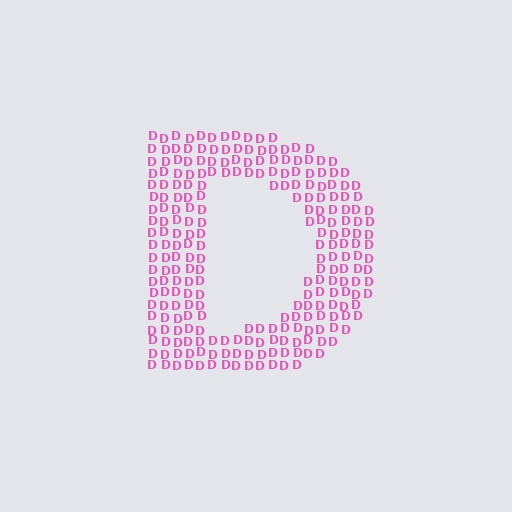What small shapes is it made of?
It is made of small letter D's.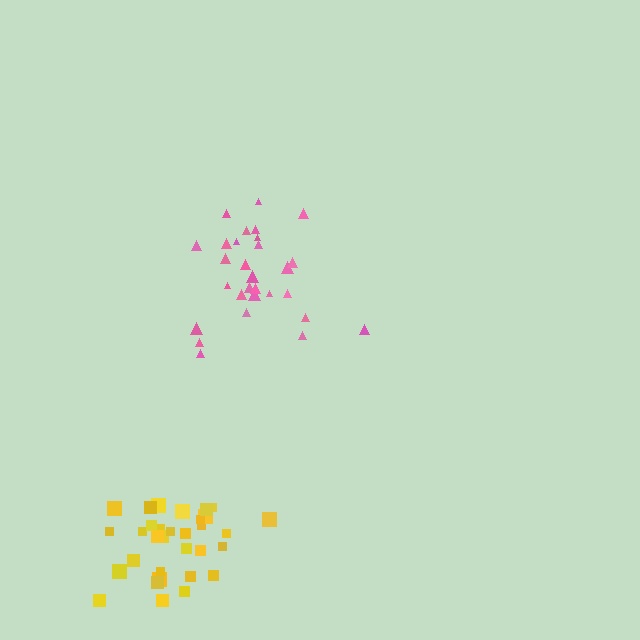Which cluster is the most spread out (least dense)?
Pink.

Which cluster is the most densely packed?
Yellow.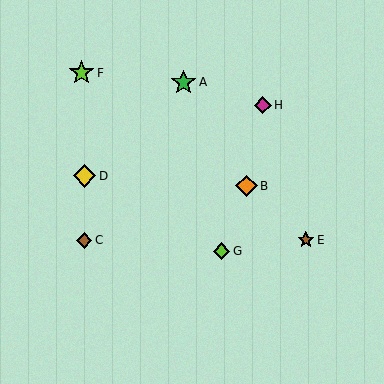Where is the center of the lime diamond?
The center of the lime diamond is at (221, 251).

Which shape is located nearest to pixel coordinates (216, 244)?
The lime diamond (labeled G) at (221, 251) is nearest to that location.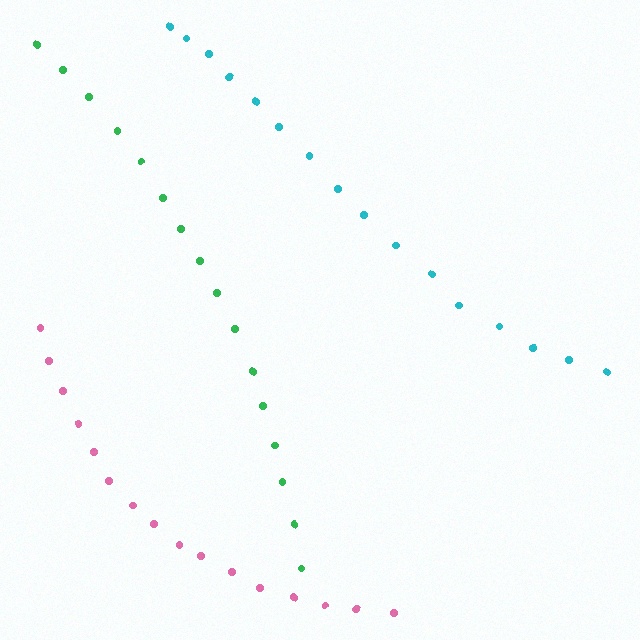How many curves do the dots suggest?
There are 3 distinct paths.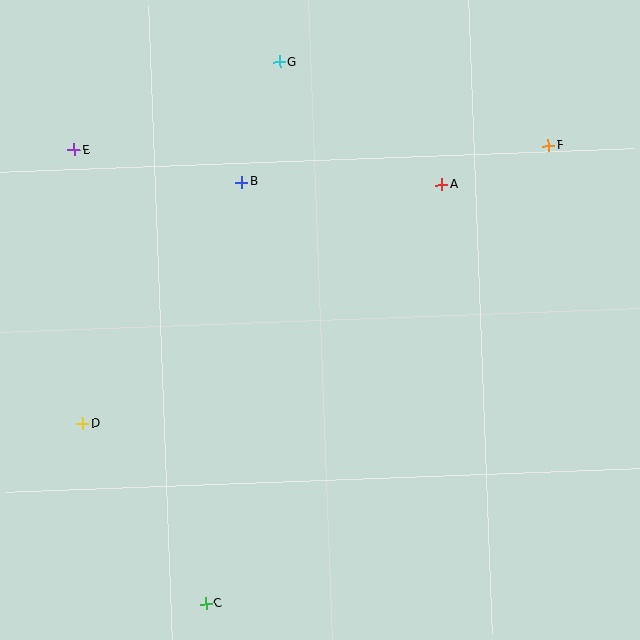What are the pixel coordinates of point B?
Point B is at (241, 182).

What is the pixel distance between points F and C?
The distance between F and C is 572 pixels.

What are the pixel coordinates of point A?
Point A is at (442, 185).